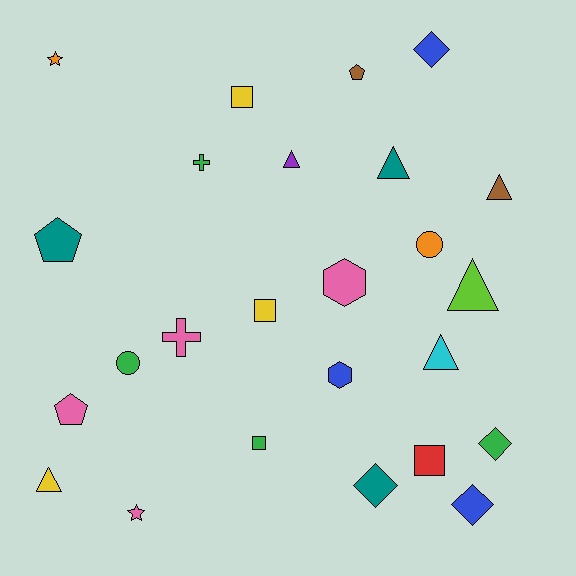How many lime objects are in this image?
There is 1 lime object.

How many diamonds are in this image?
There are 4 diamonds.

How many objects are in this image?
There are 25 objects.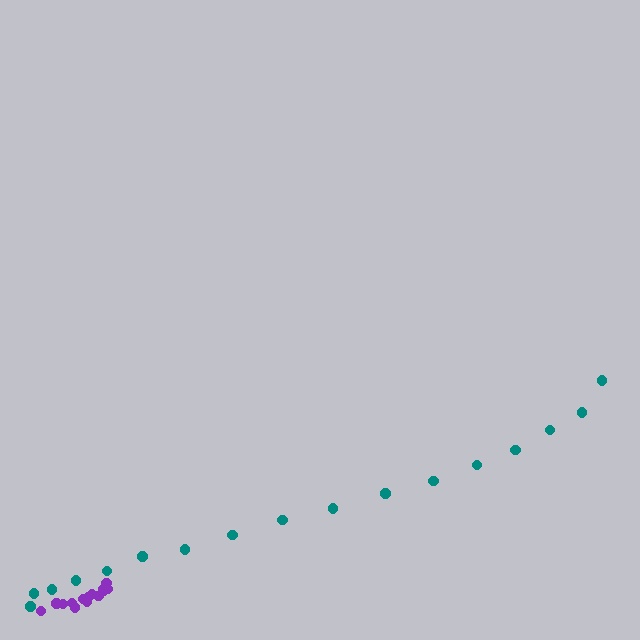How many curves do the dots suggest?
There are 2 distinct paths.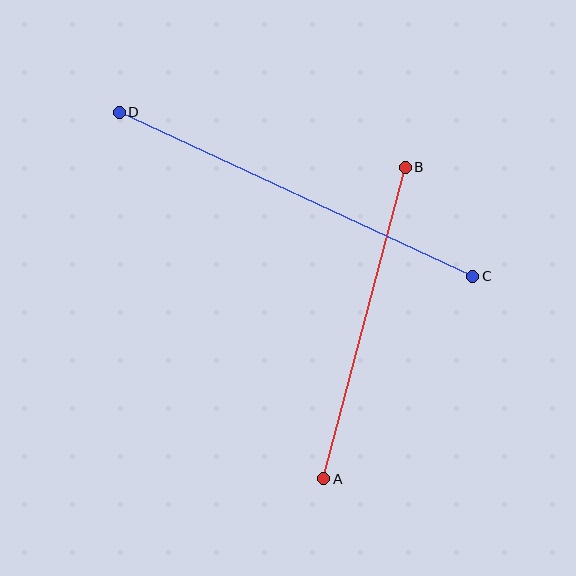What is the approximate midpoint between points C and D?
The midpoint is at approximately (296, 194) pixels.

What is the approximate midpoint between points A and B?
The midpoint is at approximately (364, 323) pixels.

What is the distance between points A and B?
The distance is approximately 322 pixels.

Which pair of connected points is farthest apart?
Points C and D are farthest apart.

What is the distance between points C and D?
The distance is approximately 389 pixels.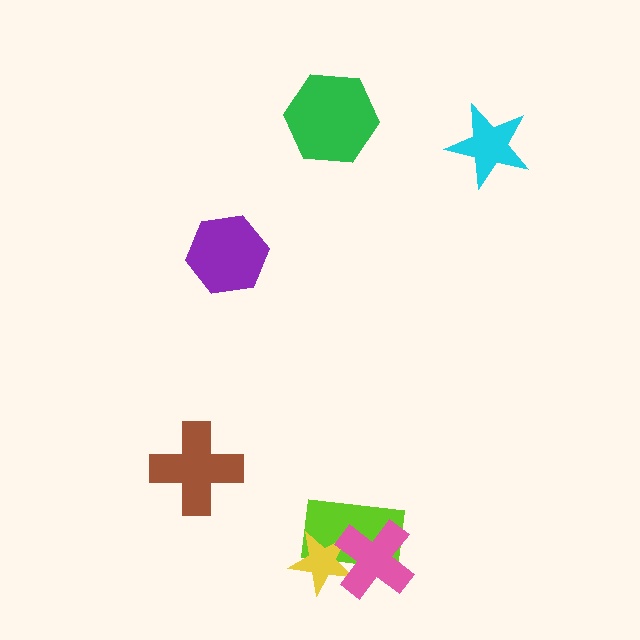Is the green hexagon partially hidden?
No, no other shape covers it.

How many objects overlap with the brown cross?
0 objects overlap with the brown cross.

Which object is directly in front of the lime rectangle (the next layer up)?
The yellow star is directly in front of the lime rectangle.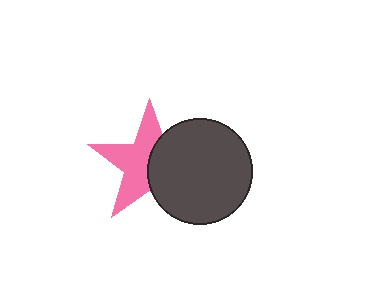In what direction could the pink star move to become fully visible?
The pink star could move left. That would shift it out from behind the dark gray circle entirely.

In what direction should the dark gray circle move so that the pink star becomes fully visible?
The dark gray circle should move right. That is the shortest direction to clear the overlap and leave the pink star fully visible.